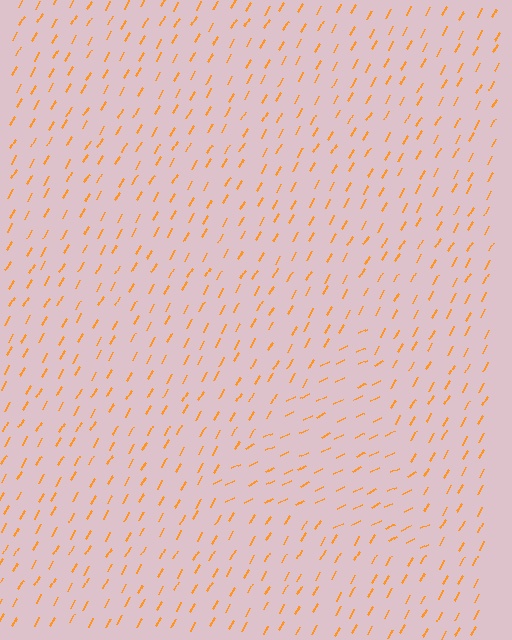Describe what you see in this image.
The image is filled with small orange line segments. A triangle region in the image has lines oriented differently from the surrounding lines, creating a visible texture boundary.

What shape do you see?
I see a triangle.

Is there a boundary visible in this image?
Yes, there is a texture boundary formed by a change in line orientation.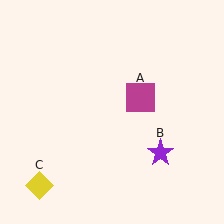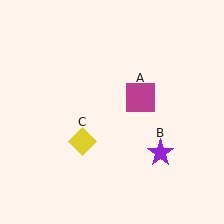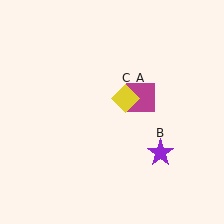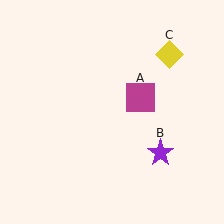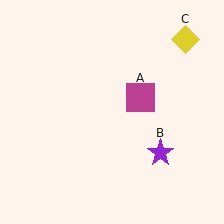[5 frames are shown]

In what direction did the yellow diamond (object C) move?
The yellow diamond (object C) moved up and to the right.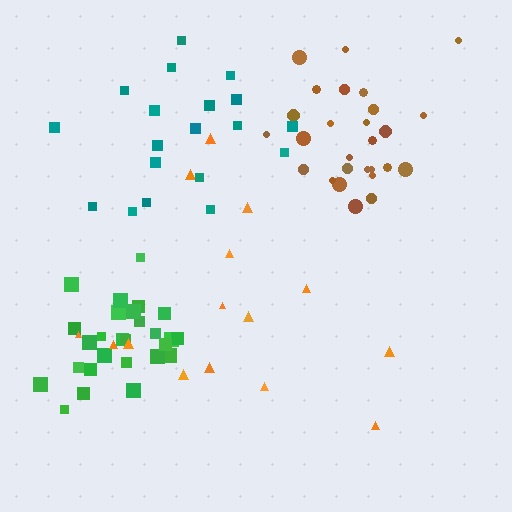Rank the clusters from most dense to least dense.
green, brown, teal, orange.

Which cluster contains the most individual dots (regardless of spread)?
Green (28).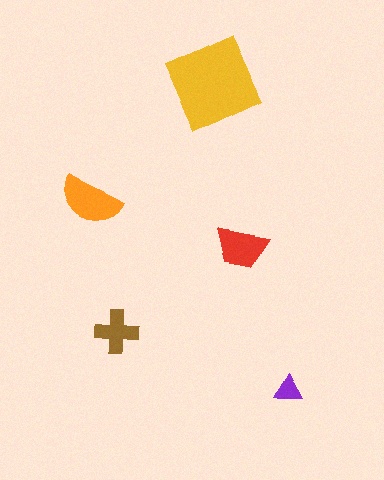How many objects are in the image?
There are 5 objects in the image.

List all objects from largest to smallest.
The yellow square, the orange semicircle, the red trapezoid, the brown cross, the purple triangle.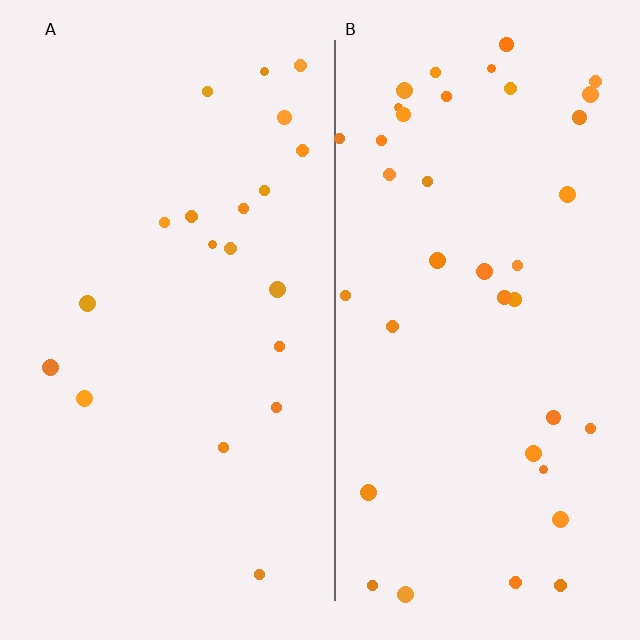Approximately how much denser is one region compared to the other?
Approximately 1.9× — region B over region A.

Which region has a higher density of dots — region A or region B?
B (the right).